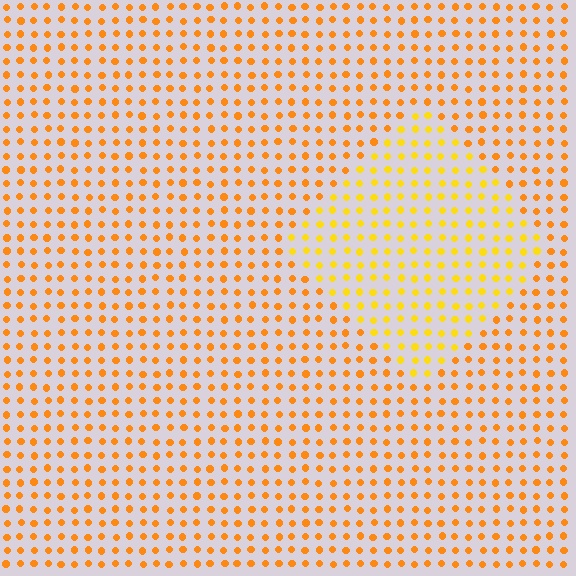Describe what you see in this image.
The image is filled with small orange elements in a uniform arrangement. A diamond-shaped region is visible where the elements are tinted to a slightly different hue, forming a subtle color boundary.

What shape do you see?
I see a diamond.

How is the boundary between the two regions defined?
The boundary is defined purely by a slight shift in hue (about 22 degrees). Spacing, size, and orientation are identical on both sides.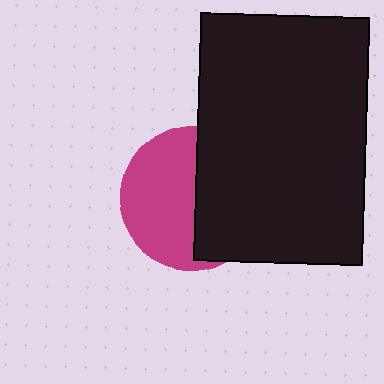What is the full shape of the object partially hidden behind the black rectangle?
The partially hidden object is a magenta circle.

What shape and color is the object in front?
The object in front is a black rectangle.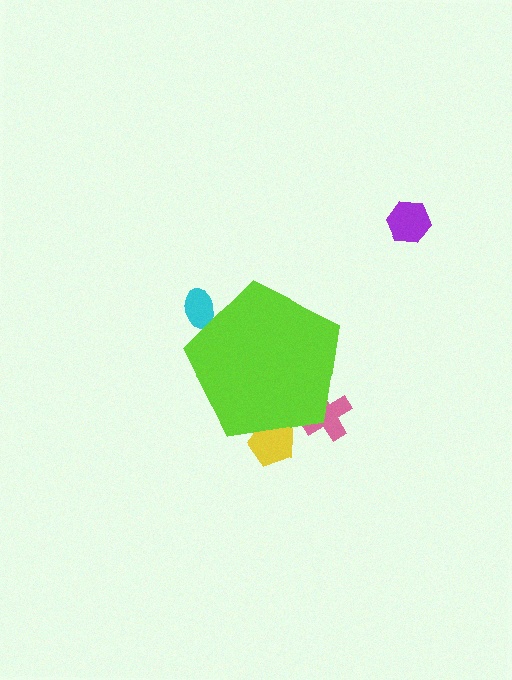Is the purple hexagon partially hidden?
No, the purple hexagon is fully visible.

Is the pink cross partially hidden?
Yes, the pink cross is partially hidden behind the lime pentagon.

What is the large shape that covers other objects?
A lime pentagon.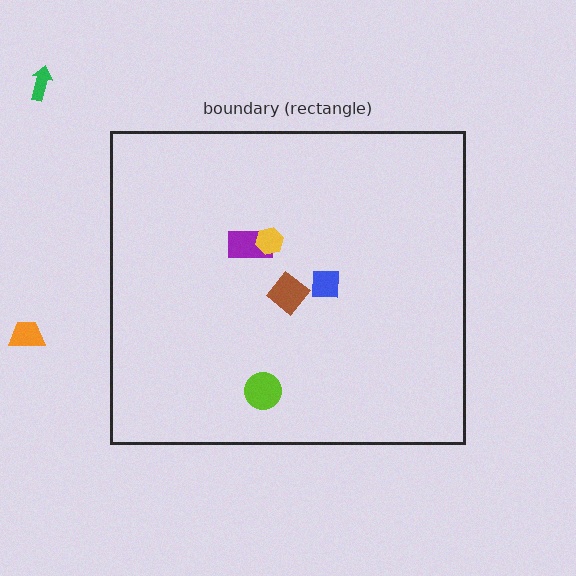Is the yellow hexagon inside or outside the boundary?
Inside.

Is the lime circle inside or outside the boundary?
Inside.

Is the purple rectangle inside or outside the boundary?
Inside.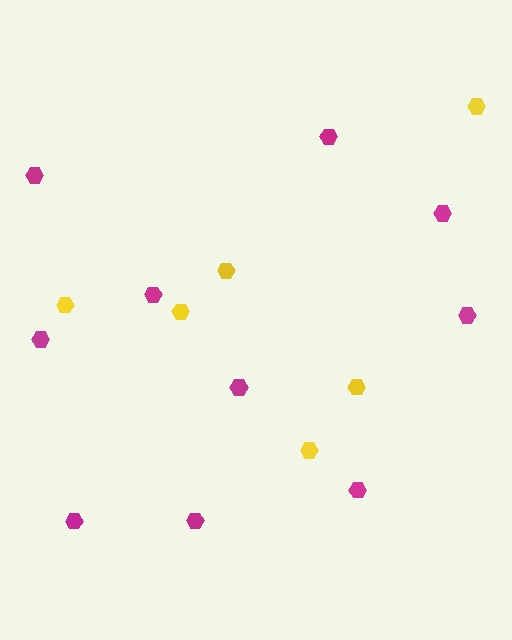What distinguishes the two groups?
There are 2 groups: one group of magenta hexagons (10) and one group of yellow hexagons (6).